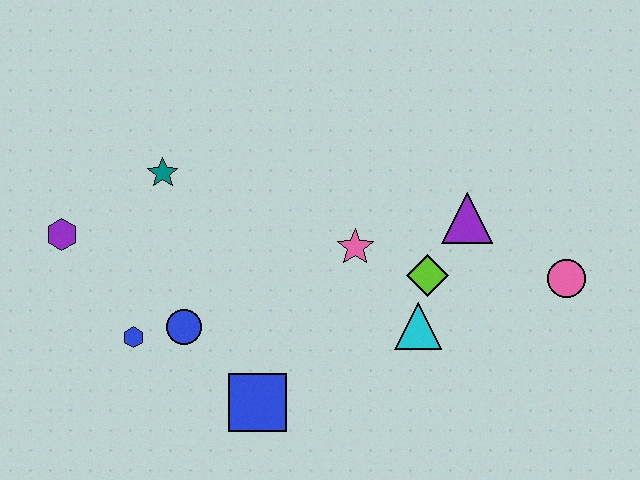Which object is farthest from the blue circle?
The pink circle is farthest from the blue circle.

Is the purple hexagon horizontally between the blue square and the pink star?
No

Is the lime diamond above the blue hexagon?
Yes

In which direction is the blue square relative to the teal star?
The blue square is below the teal star.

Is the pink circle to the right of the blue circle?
Yes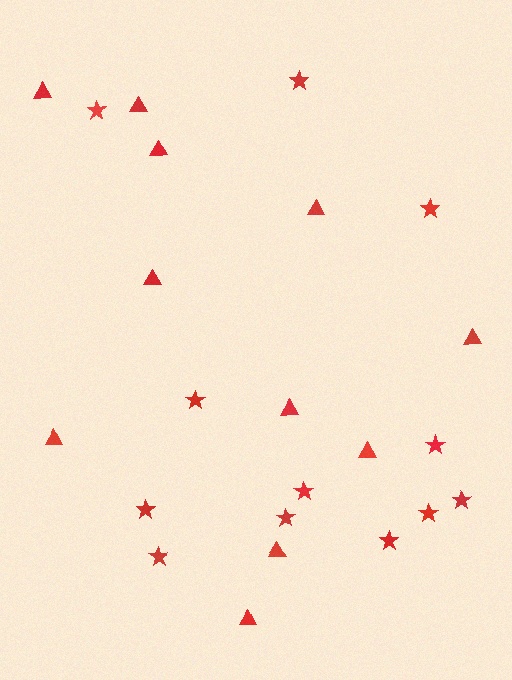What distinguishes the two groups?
There are 2 groups: one group of triangles (11) and one group of stars (12).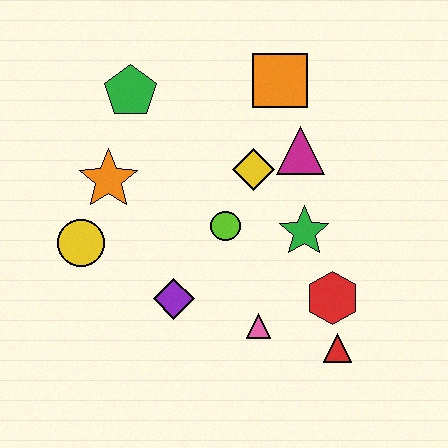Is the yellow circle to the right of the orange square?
No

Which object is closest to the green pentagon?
The orange star is closest to the green pentagon.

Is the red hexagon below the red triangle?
No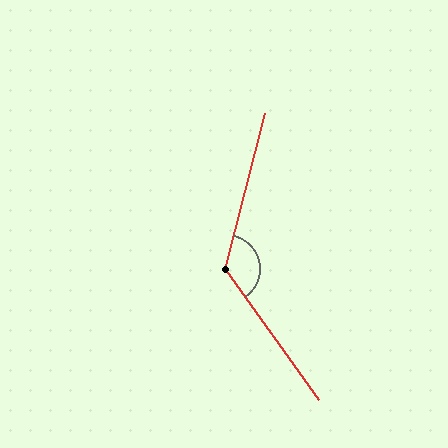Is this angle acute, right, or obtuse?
It is obtuse.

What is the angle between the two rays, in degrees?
Approximately 130 degrees.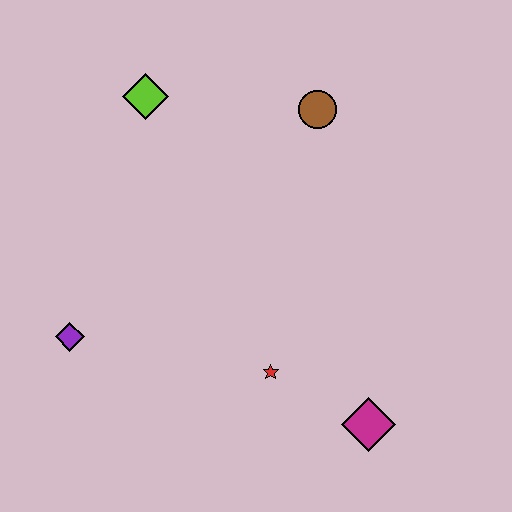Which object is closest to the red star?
The magenta diamond is closest to the red star.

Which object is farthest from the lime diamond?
The magenta diamond is farthest from the lime diamond.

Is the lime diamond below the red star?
No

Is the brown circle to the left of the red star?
No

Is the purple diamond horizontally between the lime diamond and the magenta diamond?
No